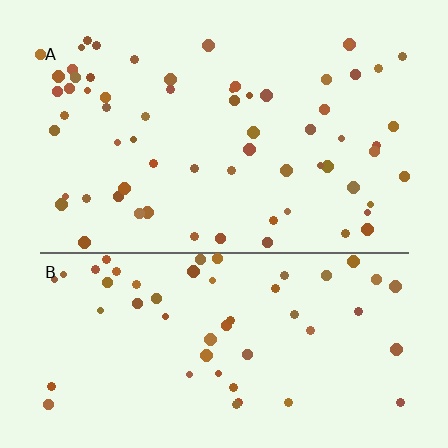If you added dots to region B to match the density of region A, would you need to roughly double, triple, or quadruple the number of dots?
Approximately double.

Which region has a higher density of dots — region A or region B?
A (the top).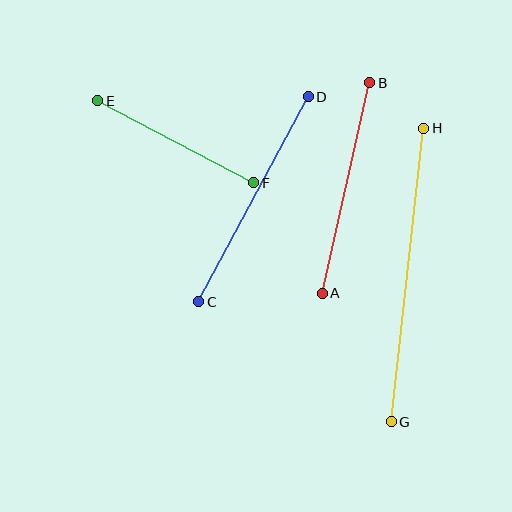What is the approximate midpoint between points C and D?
The midpoint is at approximately (253, 199) pixels.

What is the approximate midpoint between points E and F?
The midpoint is at approximately (176, 142) pixels.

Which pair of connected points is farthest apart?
Points G and H are farthest apart.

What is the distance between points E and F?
The distance is approximately 176 pixels.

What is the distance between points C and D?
The distance is approximately 232 pixels.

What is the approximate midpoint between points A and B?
The midpoint is at approximately (346, 188) pixels.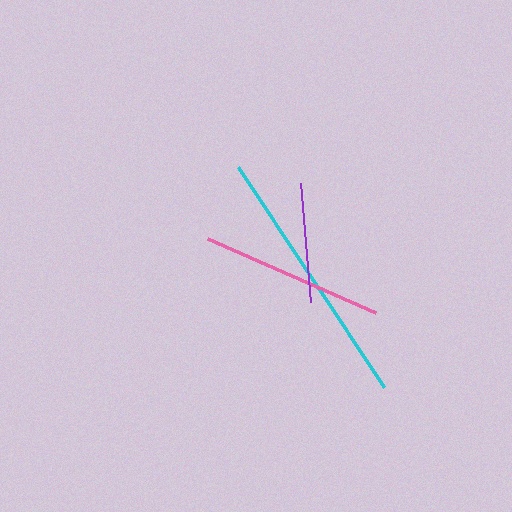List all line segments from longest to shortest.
From longest to shortest: cyan, pink, purple.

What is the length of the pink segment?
The pink segment is approximately 183 pixels long.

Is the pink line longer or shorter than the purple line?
The pink line is longer than the purple line.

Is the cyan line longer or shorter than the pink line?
The cyan line is longer than the pink line.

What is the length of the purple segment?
The purple segment is approximately 119 pixels long.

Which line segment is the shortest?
The purple line is the shortest at approximately 119 pixels.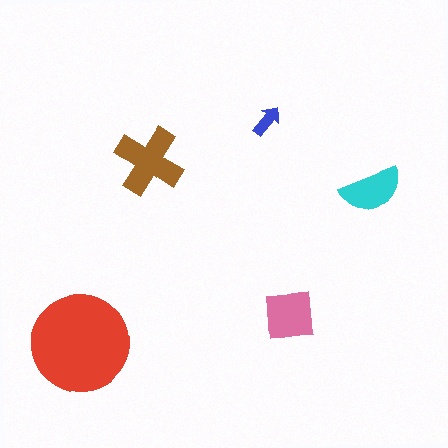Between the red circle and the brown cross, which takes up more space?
The red circle.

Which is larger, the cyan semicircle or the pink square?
The pink square.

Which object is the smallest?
The blue arrow.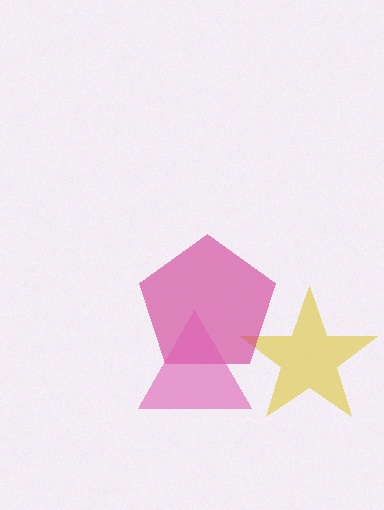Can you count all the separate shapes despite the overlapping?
Yes, there are 3 separate shapes.